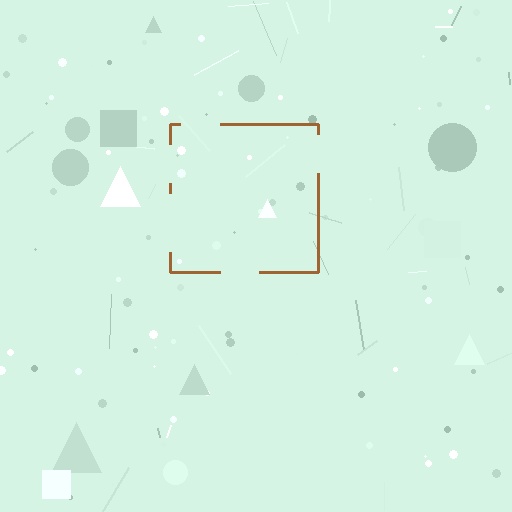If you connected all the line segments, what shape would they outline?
They would outline a square.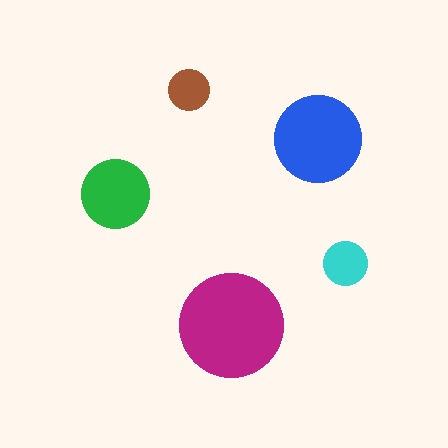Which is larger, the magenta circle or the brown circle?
The magenta one.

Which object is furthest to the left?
The green circle is leftmost.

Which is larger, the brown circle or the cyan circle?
The cyan one.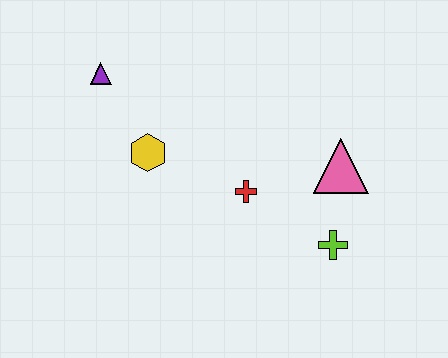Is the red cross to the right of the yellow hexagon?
Yes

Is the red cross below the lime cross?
No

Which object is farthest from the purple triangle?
The lime cross is farthest from the purple triangle.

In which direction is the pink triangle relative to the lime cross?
The pink triangle is above the lime cross.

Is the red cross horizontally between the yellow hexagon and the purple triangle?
No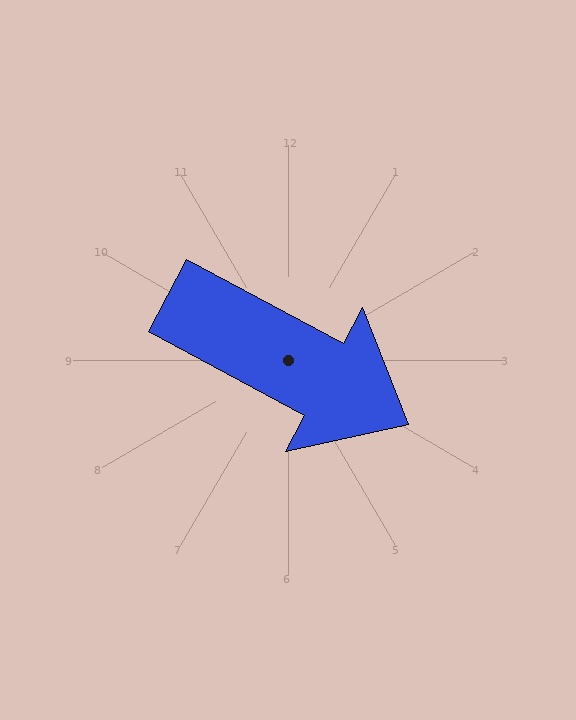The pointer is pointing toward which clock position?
Roughly 4 o'clock.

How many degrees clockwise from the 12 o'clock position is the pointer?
Approximately 118 degrees.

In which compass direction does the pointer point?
Southeast.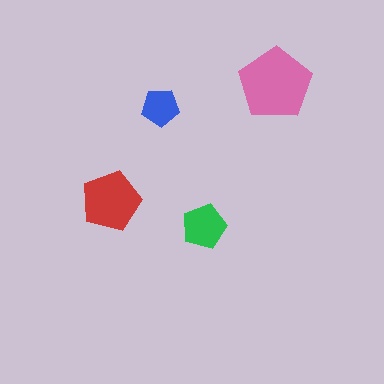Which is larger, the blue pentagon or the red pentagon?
The red one.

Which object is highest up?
The pink pentagon is topmost.